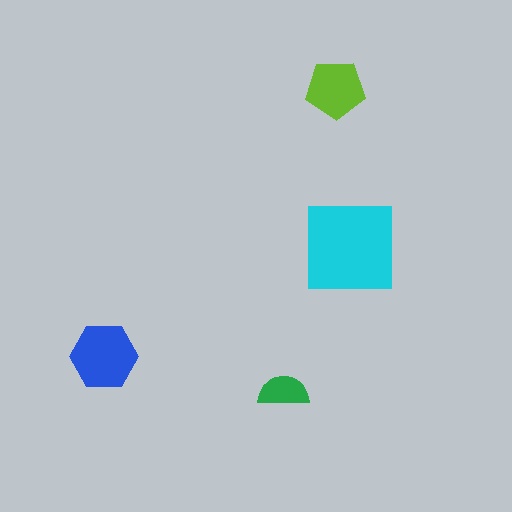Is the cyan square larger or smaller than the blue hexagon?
Larger.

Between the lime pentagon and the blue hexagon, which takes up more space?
The blue hexagon.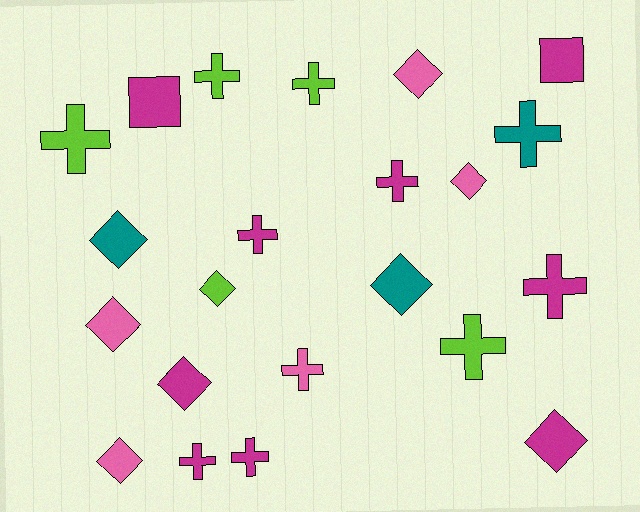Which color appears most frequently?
Magenta, with 9 objects.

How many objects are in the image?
There are 22 objects.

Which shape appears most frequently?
Cross, with 11 objects.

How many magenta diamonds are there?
There are 2 magenta diamonds.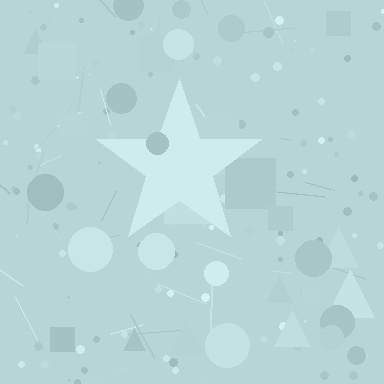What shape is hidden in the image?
A star is hidden in the image.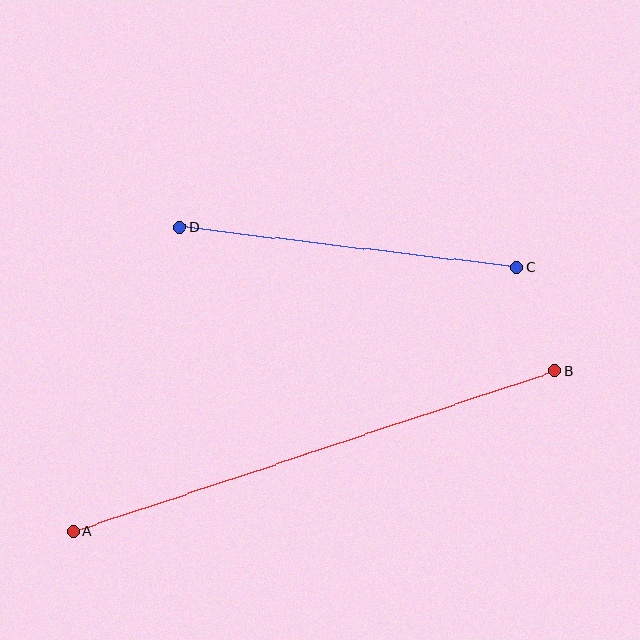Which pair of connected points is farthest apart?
Points A and B are farthest apart.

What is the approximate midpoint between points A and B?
The midpoint is at approximately (314, 451) pixels.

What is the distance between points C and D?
The distance is approximately 340 pixels.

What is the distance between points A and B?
The distance is approximately 506 pixels.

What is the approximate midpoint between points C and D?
The midpoint is at approximately (348, 247) pixels.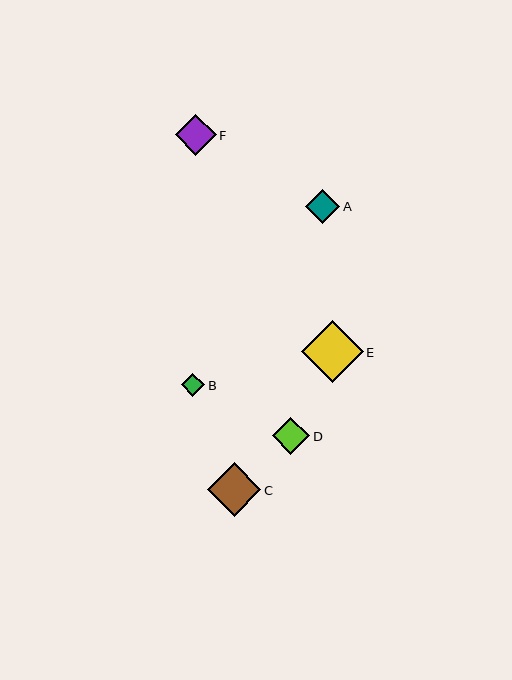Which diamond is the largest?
Diamond E is the largest with a size of approximately 62 pixels.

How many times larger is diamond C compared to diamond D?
Diamond C is approximately 1.4 times the size of diamond D.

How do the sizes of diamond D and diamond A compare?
Diamond D and diamond A are approximately the same size.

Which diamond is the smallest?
Diamond B is the smallest with a size of approximately 24 pixels.